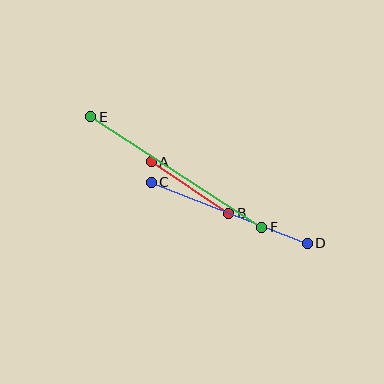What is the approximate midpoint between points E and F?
The midpoint is at approximately (176, 172) pixels.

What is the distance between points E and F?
The distance is approximately 203 pixels.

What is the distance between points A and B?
The distance is approximately 93 pixels.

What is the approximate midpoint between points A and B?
The midpoint is at approximately (190, 187) pixels.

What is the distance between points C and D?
The distance is approximately 167 pixels.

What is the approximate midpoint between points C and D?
The midpoint is at approximately (229, 213) pixels.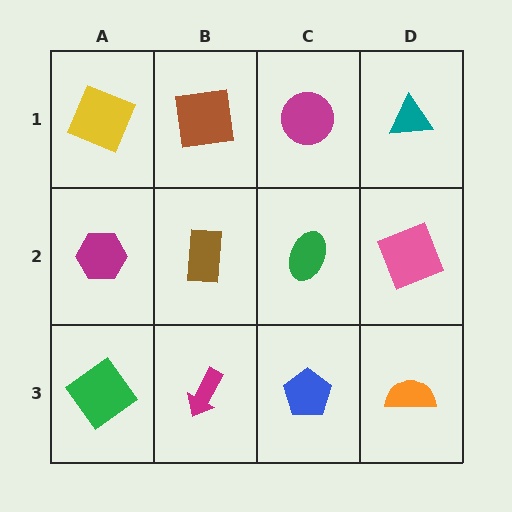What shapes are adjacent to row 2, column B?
A brown square (row 1, column B), a magenta arrow (row 3, column B), a magenta hexagon (row 2, column A), a green ellipse (row 2, column C).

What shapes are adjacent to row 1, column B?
A brown rectangle (row 2, column B), a yellow square (row 1, column A), a magenta circle (row 1, column C).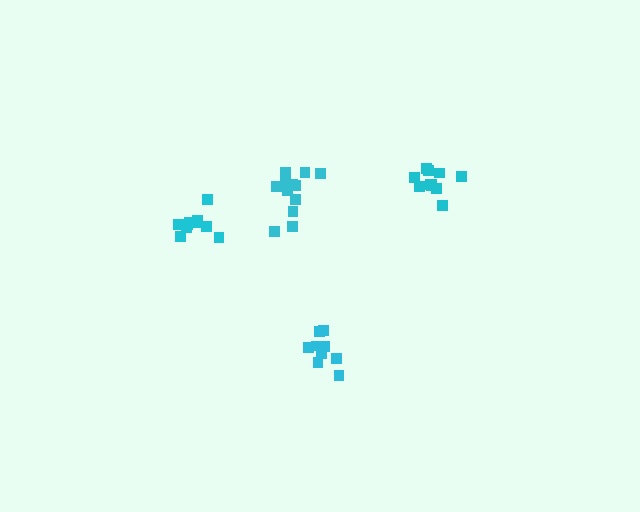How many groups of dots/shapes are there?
There are 4 groups.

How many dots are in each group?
Group 1: 12 dots, Group 2: 9 dots, Group 3: 11 dots, Group 4: 10 dots (42 total).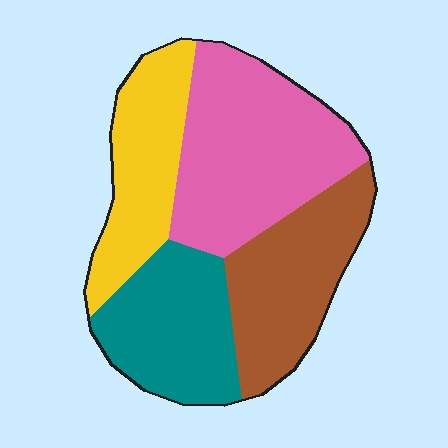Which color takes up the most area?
Pink, at roughly 35%.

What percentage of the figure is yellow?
Yellow takes up about one fifth (1/5) of the figure.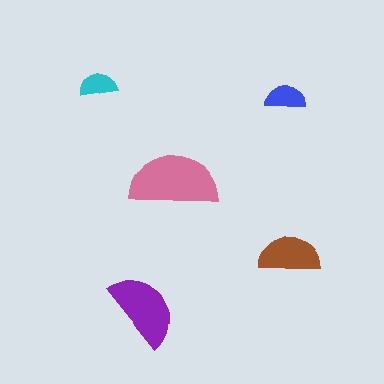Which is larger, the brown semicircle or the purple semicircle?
The purple one.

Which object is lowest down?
The purple semicircle is bottommost.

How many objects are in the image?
There are 5 objects in the image.